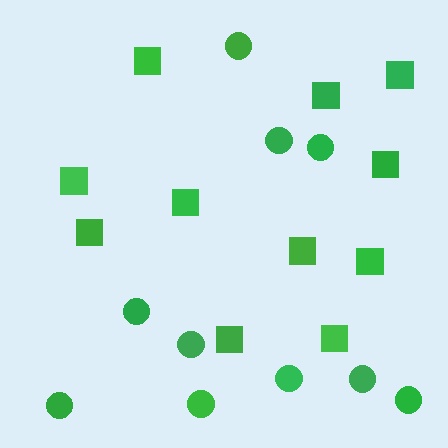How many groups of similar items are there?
There are 2 groups: one group of squares (11) and one group of circles (10).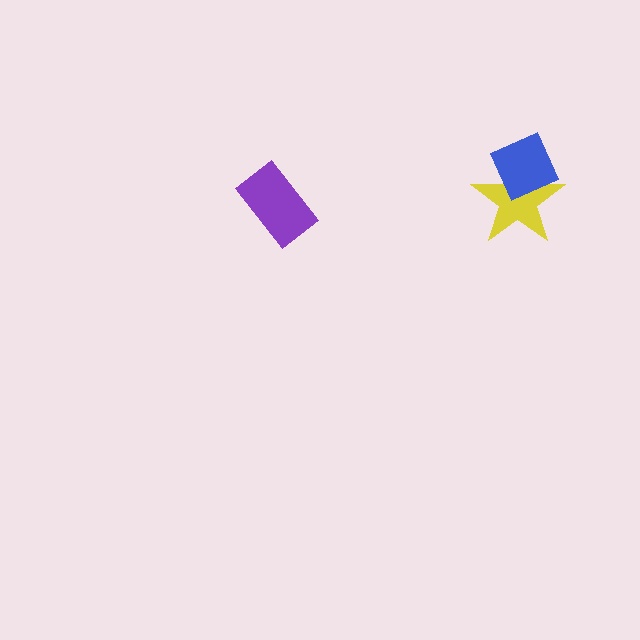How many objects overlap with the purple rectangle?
0 objects overlap with the purple rectangle.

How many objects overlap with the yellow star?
1 object overlaps with the yellow star.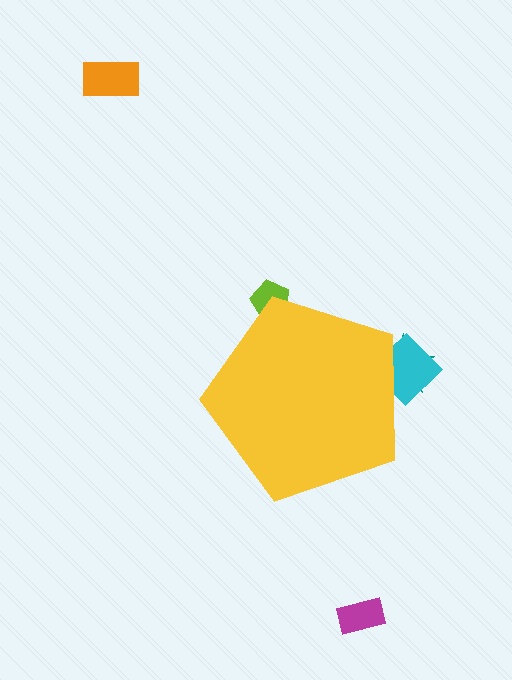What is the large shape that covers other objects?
A yellow pentagon.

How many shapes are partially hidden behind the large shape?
3 shapes are partially hidden.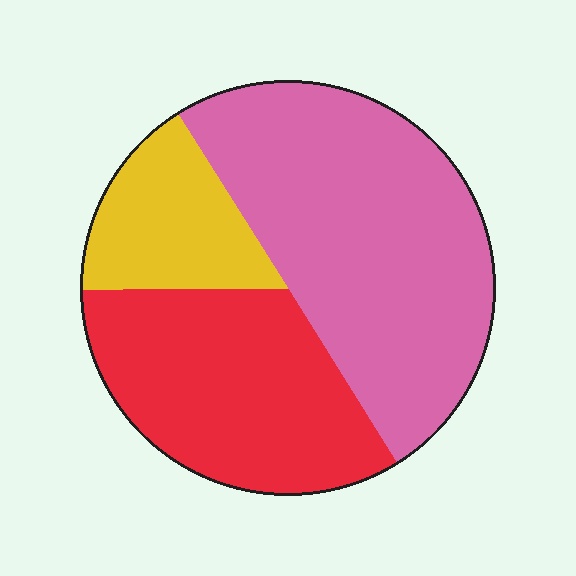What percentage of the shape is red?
Red covers roughly 35% of the shape.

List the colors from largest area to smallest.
From largest to smallest: pink, red, yellow.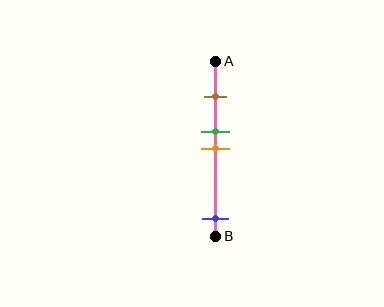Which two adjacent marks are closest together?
The green and orange marks are the closest adjacent pair.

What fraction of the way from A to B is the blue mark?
The blue mark is approximately 90% (0.9) of the way from A to B.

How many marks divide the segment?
There are 4 marks dividing the segment.